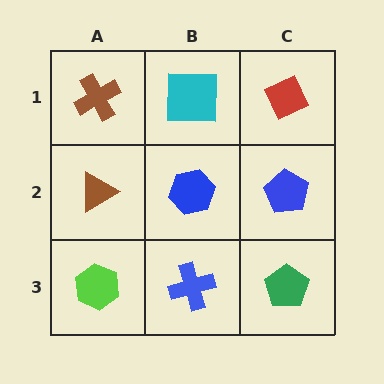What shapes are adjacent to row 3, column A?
A brown triangle (row 2, column A), a blue cross (row 3, column B).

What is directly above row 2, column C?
A red diamond.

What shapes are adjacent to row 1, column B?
A blue hexagon (row 2, column B), a brown cross (row 1, column A), a red diamond (row 1, column C).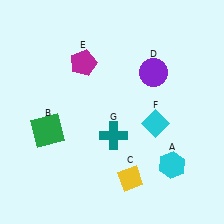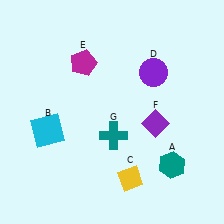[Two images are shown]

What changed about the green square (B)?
In Image 1, B is green. In Image 2, it changed to cyan.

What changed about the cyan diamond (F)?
In Image 1, F is cyan. In Image 2, it changed to purple.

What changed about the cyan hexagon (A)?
In Image 1, A is cyan. In Image 2, it changed to teal.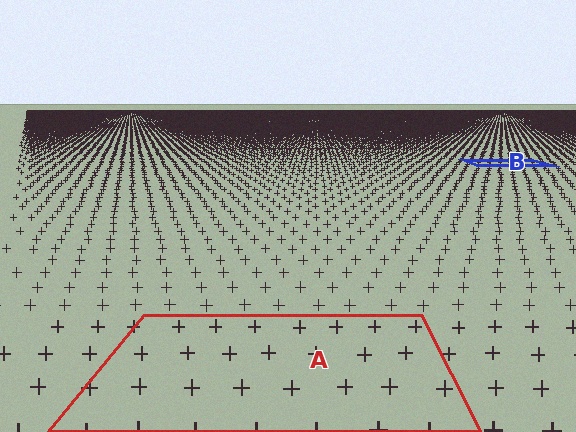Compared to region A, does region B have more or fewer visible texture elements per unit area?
Region B has more texture elements per unit area — they are packed more densely because it is farther away.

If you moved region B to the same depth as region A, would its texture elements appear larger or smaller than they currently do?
They would appear larger. At a closer depth, the same texture elements are projected at a bigger on-screen size.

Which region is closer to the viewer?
Region A is closer. The texture elements there are larger and more spread out.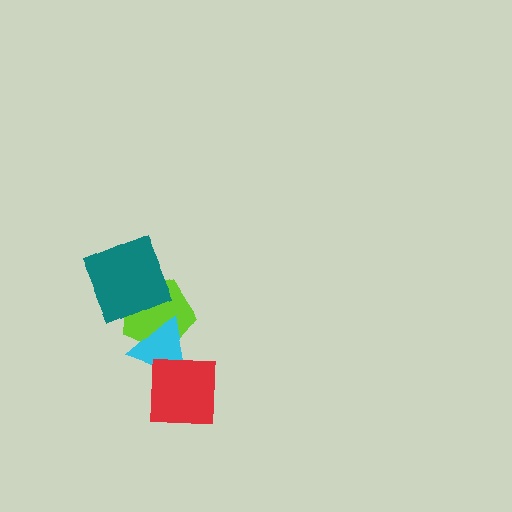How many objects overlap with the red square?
1 object overlaps with the red square.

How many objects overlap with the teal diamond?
1 object overlaps with the teal diamond.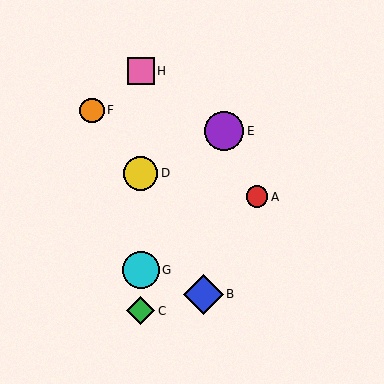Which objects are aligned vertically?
Objects C, D, G, H are aligned vertically.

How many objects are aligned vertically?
4 objects (C, D, G, H) are aligned vertically.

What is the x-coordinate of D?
Object D is at x≈141.